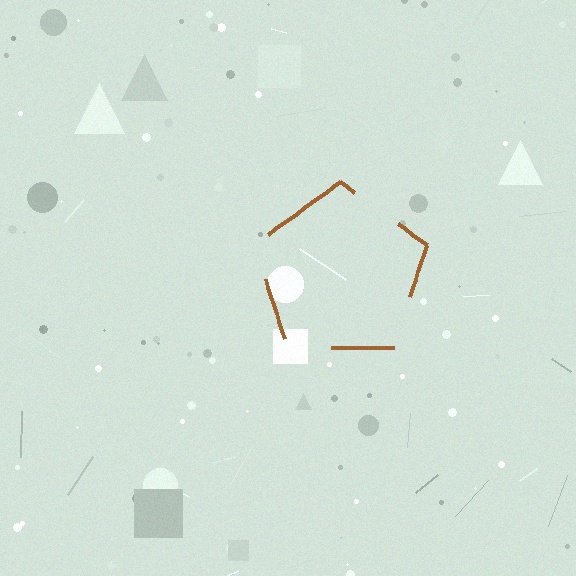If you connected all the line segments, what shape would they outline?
They would outline a pentagon.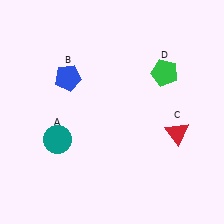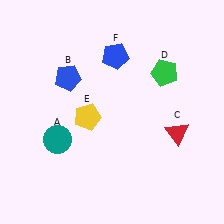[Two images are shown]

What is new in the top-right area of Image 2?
A blue pentagon (F) was added in the top-right area of Image 2.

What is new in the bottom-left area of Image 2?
A yellow pentagon (E) was added in the bottom-left area of Image 2.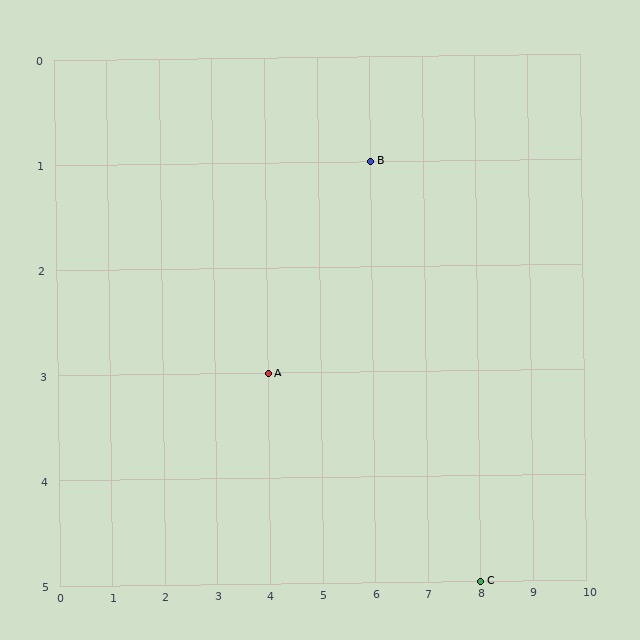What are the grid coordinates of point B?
Point B is at grid coordinates (6, 1).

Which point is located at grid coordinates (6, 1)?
Point B is at (6, 1).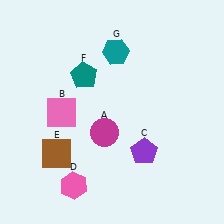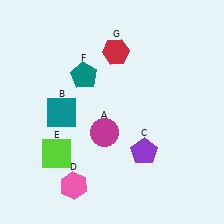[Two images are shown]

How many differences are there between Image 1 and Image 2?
There are 3 differences between the two images.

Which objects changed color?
B changed from pink to teal. E changed from brown to lime. G changed from teal to red.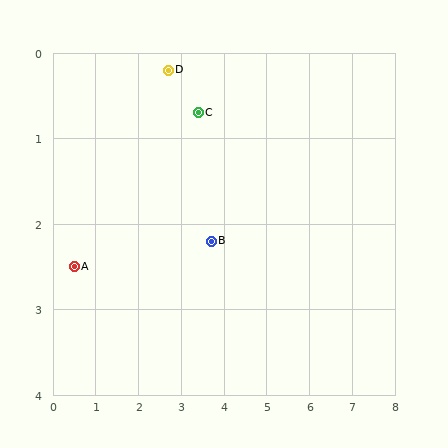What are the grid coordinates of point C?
Point C is at approximately (3.4, 0.7).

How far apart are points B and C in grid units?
Points B and C are about 1.5 grid units apart.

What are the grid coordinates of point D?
Point D is at approximately (2.7, 0.2).